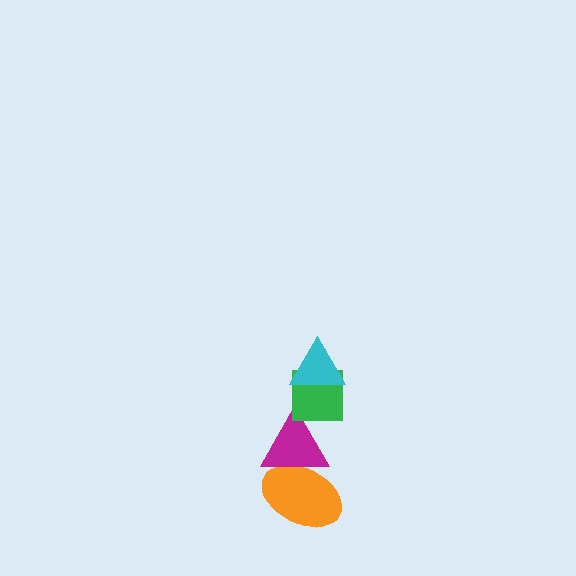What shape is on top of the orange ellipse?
The magenta triangle is on top of the orange ellipse.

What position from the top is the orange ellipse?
The orange ellipse is 4th from the top.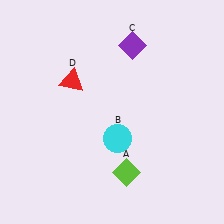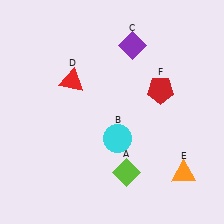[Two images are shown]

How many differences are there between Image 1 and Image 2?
There are 2 differences between the two images.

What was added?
An orange triangle (E), a red pentagon (F) were added in Image 2.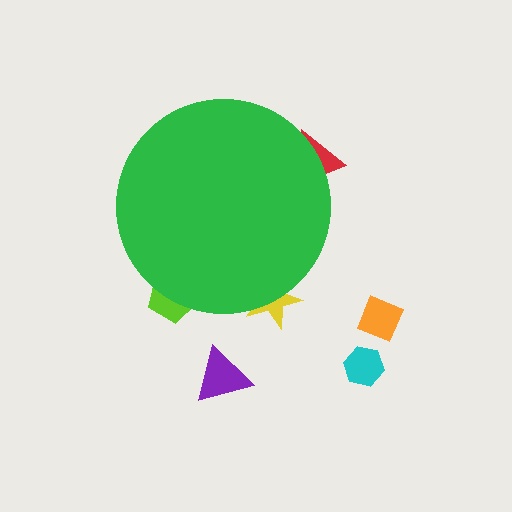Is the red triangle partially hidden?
Yes, the red triangle is partially hidden behind the green circle.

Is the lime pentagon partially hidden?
Yes, the lime pentagon is partially hidden behind the green circle.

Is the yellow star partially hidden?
Yes, the yellow star is partially hidden behind the green circle.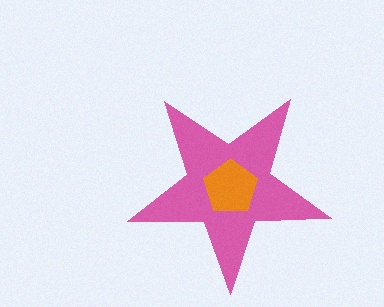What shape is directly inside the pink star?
The orange pentagon.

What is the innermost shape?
The orange pentagon.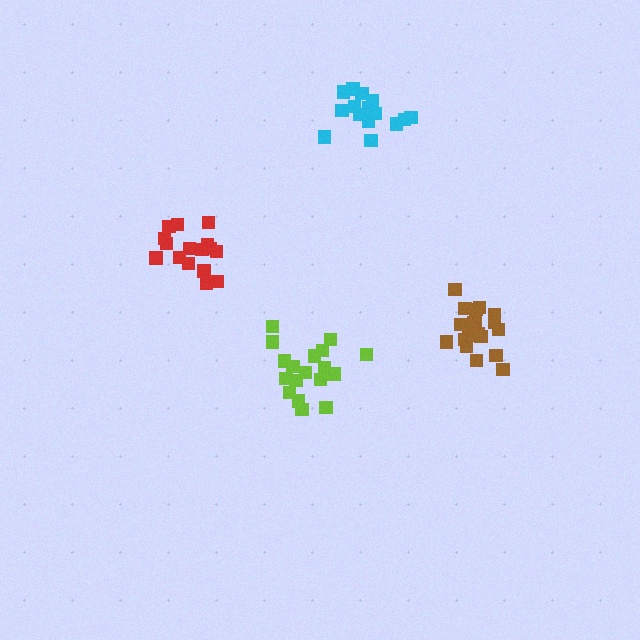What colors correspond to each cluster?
The clusters are colored: red, cyan, lime, brown.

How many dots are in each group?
Group 1: 17 dots, Group 2: 15 dots, Group 3: 18 dots, Group 4: 20 dots (70 total).